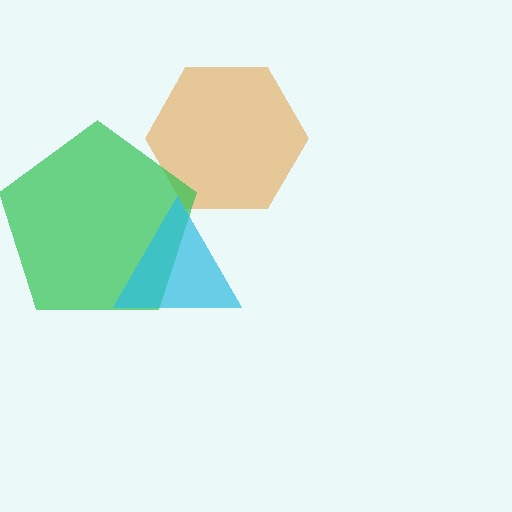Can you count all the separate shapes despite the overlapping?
Yes, there are 3 separate shapes.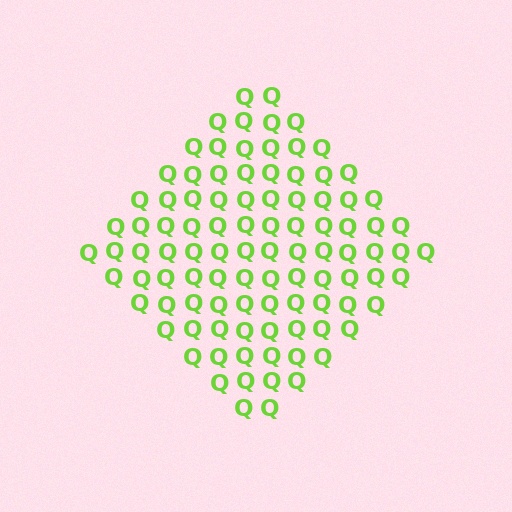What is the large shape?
The large shape is a diamond.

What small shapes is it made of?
It is made of small letter Q's.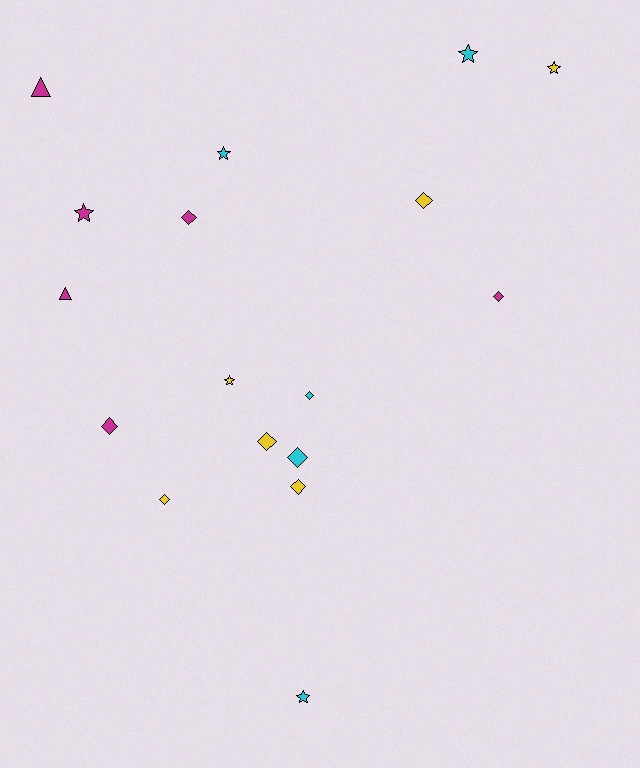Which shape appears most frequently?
Diamond, with 9 objects.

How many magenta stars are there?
There is 1 magenta star.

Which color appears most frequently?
Magenta, with 6 objects.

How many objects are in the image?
There are 17 objects.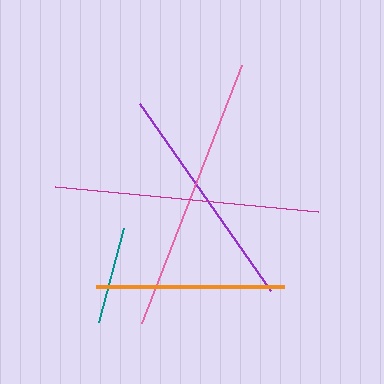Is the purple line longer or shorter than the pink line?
The pink line is longer than the purple line.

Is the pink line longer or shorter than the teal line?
The pink line is longer than the teal line.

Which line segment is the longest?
The pink line is the longest at approximately 277 pixels.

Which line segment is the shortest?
The teal line is the shortest at approximately 97 pixels.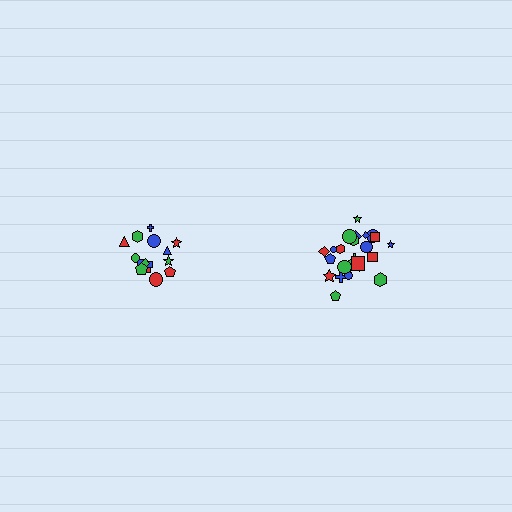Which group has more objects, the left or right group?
The right group.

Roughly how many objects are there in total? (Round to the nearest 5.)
Roughly 40 objects in total.